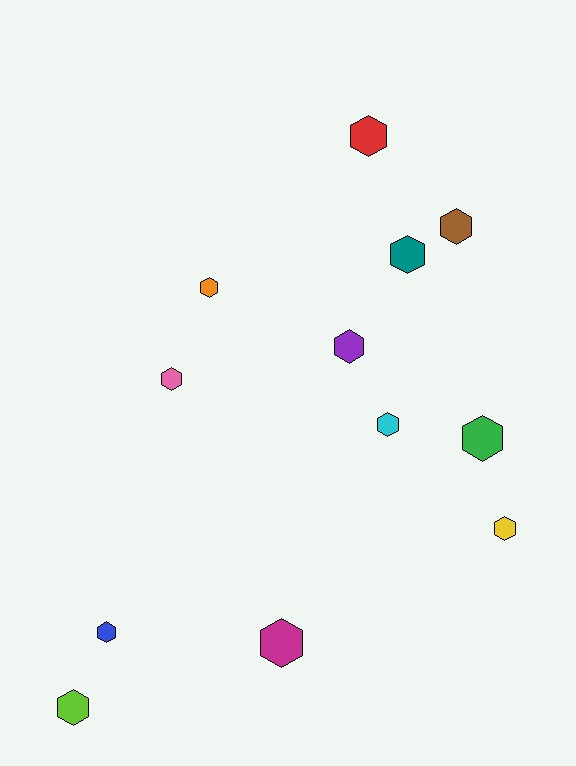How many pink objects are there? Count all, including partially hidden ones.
There is 1 pink object.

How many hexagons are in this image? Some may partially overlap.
There are 12 hexagons.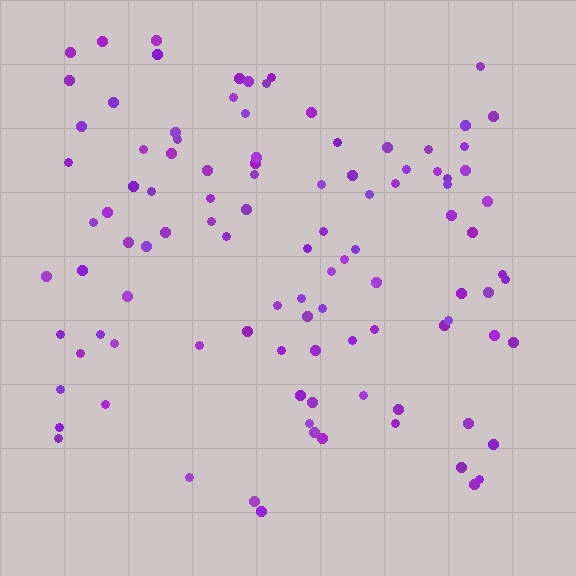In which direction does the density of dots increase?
From bottom to top, with the top side densest.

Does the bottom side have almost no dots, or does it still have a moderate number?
Still a moderate number, just noticeably fewer than the top.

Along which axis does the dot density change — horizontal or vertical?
Vertical.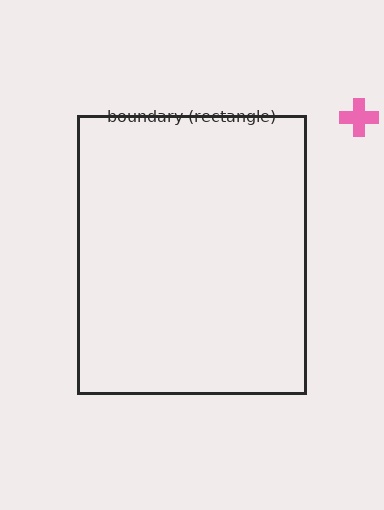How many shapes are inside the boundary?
0 inside, 1 outside.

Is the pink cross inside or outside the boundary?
Outside.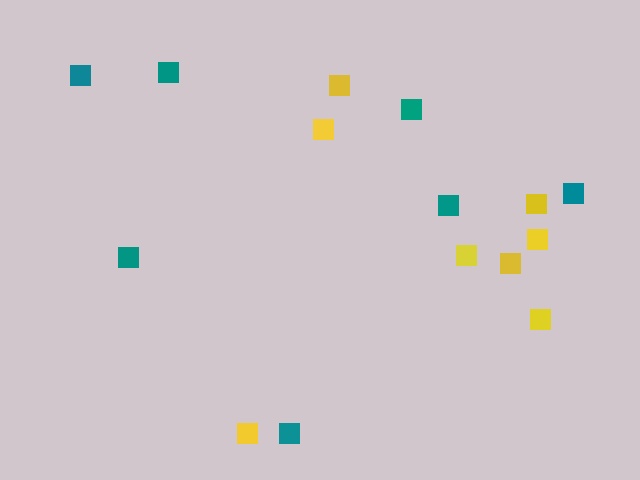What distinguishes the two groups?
There are 2 groups: one group of teal squares (7) and one group of yellow squares (8).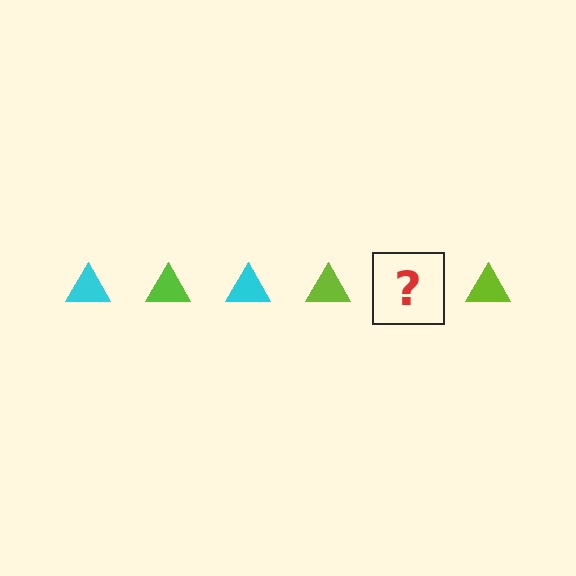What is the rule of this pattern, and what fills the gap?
The rule is that the pattern cycles through cyan, lime triangles. The gap should be filled with a cyan triangle.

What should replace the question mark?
The question mark should be replaced with a cyan triangle.